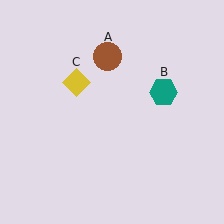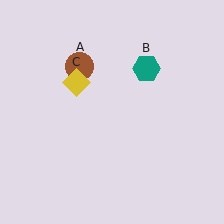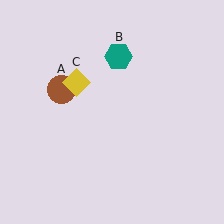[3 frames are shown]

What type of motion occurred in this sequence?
The brown circle (object A), teal hexagon (object B) rotated counterclockwise around the center of the scene.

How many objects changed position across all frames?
2 objects changed position: brown circle (object A), teal hexagon (object B).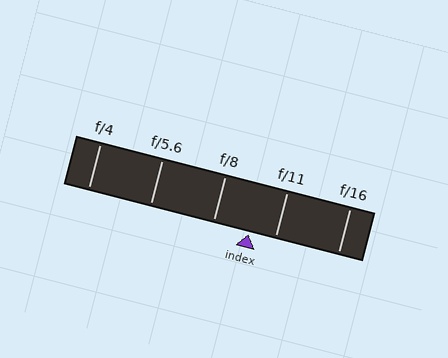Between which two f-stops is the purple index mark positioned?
The index mark is between f/8 and f/11.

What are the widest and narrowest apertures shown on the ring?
The widest aperture shown is f/4 and the narrowest is f/16.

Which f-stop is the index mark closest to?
The index mark is closest to f/11.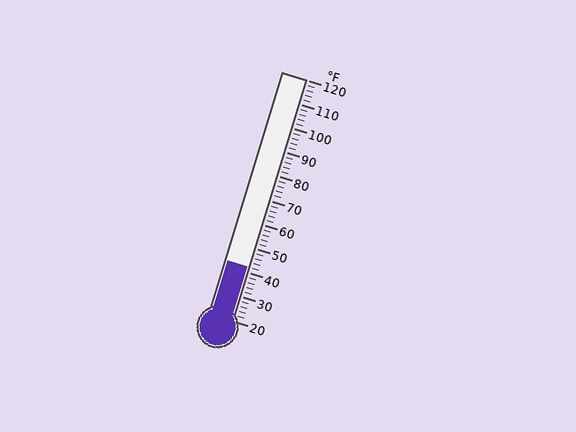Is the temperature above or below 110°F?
The temperature is below 110°F.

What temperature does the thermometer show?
The thermometer shows approximately 42°F.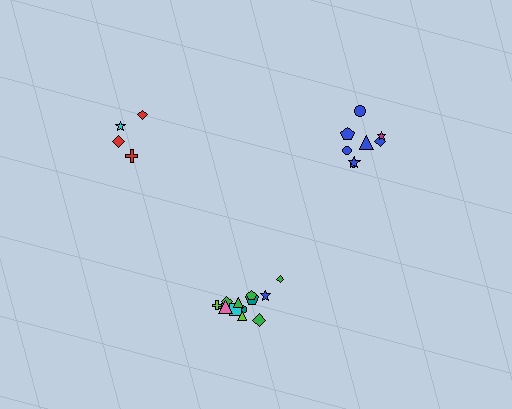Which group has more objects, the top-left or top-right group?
The top-right group.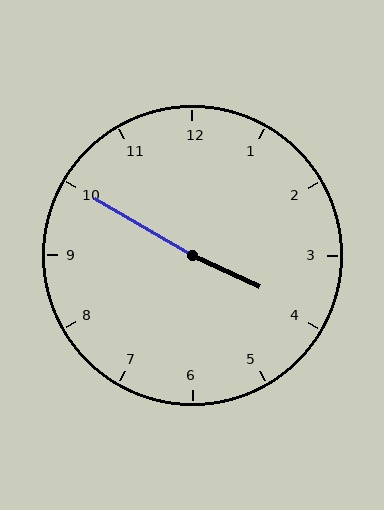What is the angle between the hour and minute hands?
Approximately 175 degrees.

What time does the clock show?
3:50.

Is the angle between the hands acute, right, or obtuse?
It is obtuse.